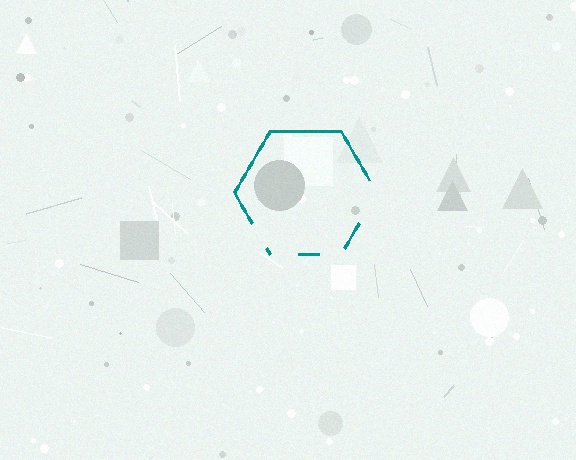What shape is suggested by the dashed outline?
The dashed outline suggests a hexagon.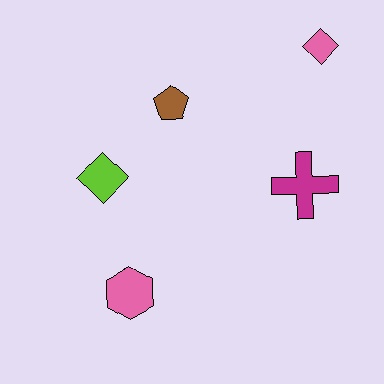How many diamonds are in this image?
There are 2 diamonds.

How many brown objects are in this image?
There is 1 brown object.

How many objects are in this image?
There are 5 objects.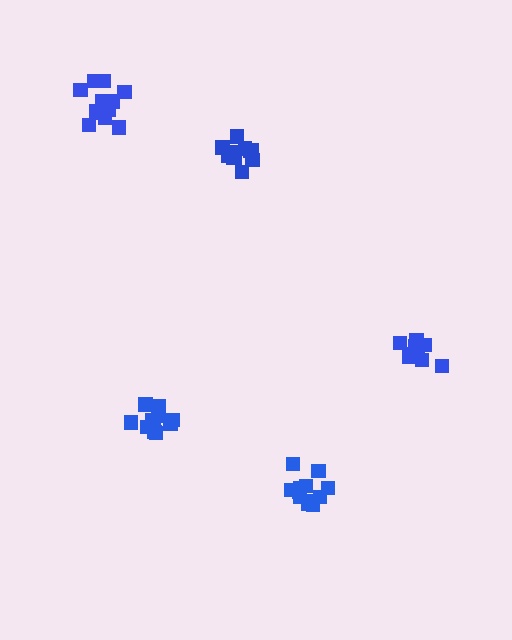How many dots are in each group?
Group 1: 10 dots, Group 2: 13 dots, Group 3: 11 dots, Group 4: 12 dots, Group 5: 13 dots (59 total).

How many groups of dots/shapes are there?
There are 5 groups.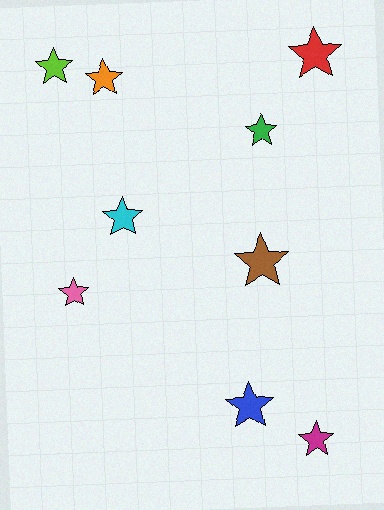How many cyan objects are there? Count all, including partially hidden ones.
There is 1 cyan object.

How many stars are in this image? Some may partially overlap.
There are 9 stars.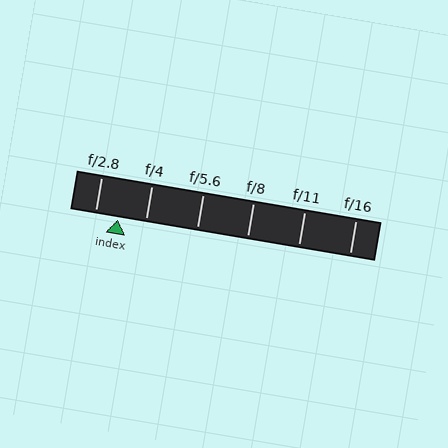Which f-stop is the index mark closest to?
The index mark is closest to f/2.8.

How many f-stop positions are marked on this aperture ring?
There are 6 f-stop positions marked.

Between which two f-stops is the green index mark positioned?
The index mark is between f/2.8 and f/4.